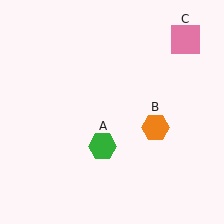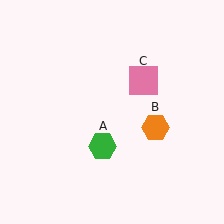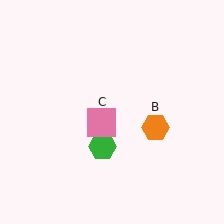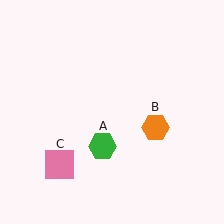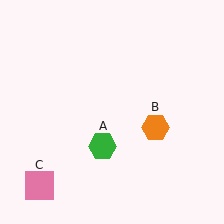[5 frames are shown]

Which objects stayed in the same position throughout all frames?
Green hexagon (object A) and orange hexagon (object B) remained stationary.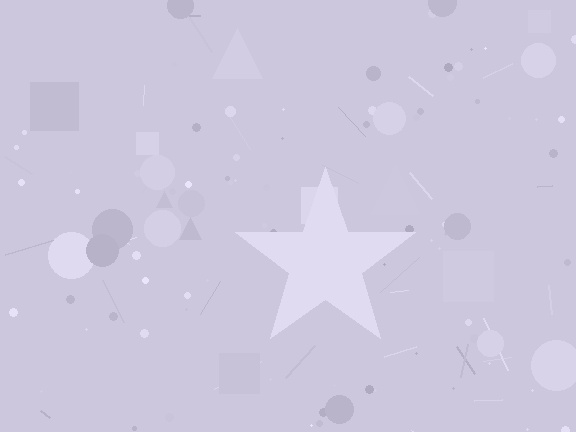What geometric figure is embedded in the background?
A star is embedded in the background.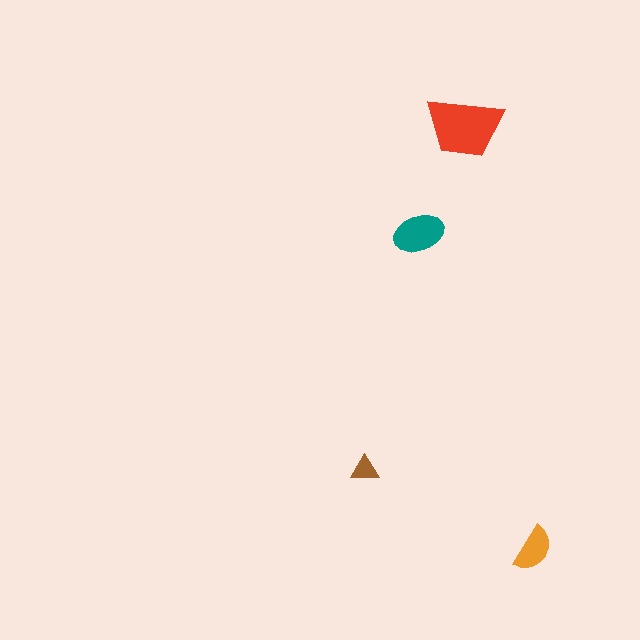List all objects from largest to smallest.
The red trapezoid, the teal ellipse, the orange semicircle, the brown triangle.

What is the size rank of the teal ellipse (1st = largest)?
2nd.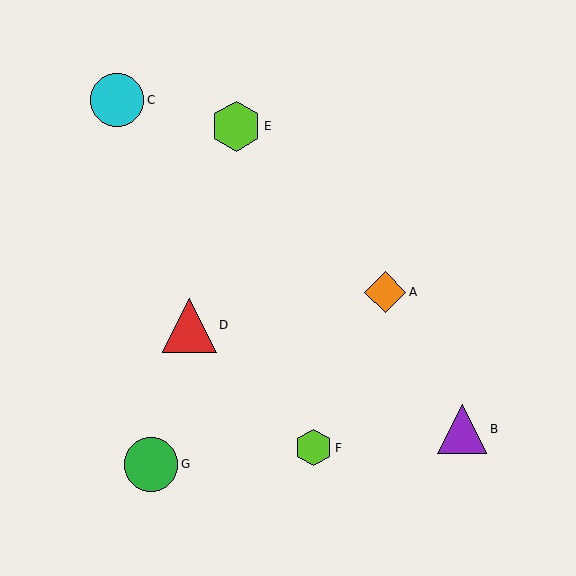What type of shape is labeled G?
Shape G is a green circle.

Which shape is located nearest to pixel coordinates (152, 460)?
The green circle (labeled G) at (151, 464) is nearest to that location.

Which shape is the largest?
The red triangle (labeled D) is the largest.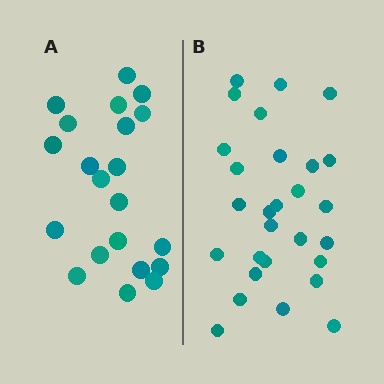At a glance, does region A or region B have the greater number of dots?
Region B (the right region) has more dots.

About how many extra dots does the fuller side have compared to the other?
Region B has roughly 8 or so more dots than region A.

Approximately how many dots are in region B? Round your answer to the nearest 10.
About 30 dots. (The exact count is 28, which rounds to 30.)